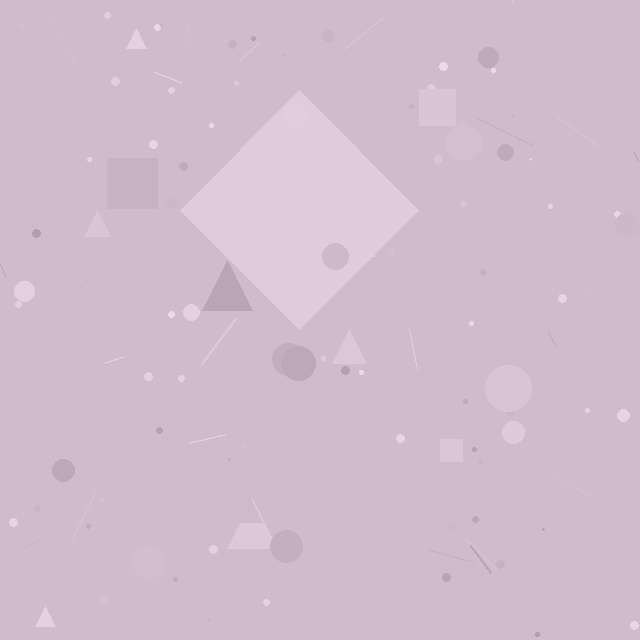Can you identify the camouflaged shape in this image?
The camouflaged shape is a diamond.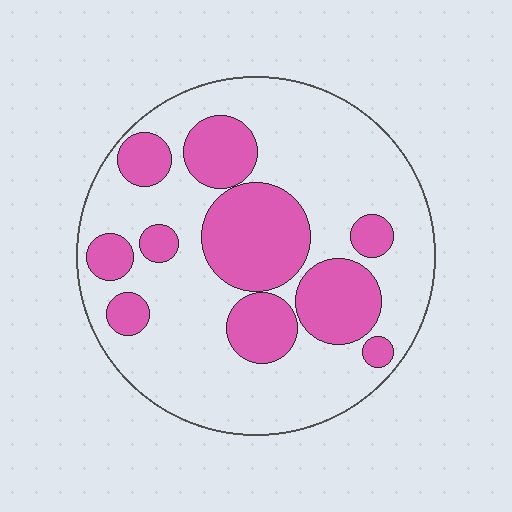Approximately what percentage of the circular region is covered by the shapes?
Approximately 30%.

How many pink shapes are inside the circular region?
10.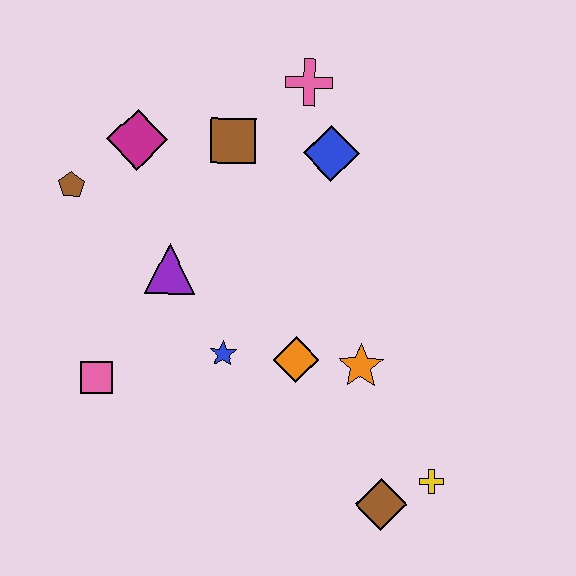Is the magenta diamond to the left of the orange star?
Yes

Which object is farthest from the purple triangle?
The yellow cross is farthest from the purple triangle.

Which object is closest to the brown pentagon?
The magenta diamond is closest to the brown pentagon.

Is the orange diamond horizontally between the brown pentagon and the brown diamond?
Yes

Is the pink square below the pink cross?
Yes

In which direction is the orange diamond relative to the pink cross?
The orange diamond is below the pink cross.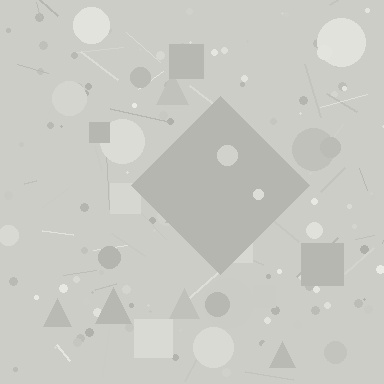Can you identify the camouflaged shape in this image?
The camouflaged shape is a diamond.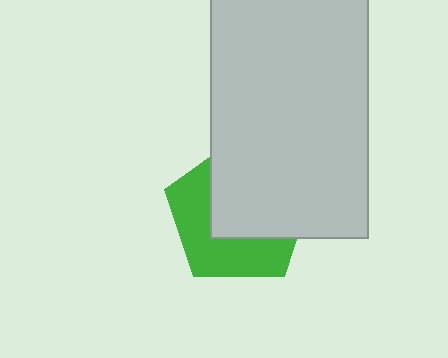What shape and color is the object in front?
The object in front is a light gray rectangle.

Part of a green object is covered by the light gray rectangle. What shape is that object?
It is a pentagon.